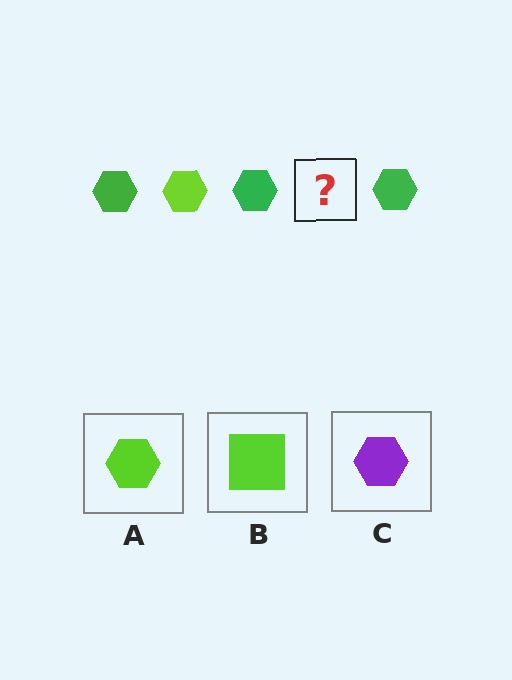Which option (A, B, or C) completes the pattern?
A.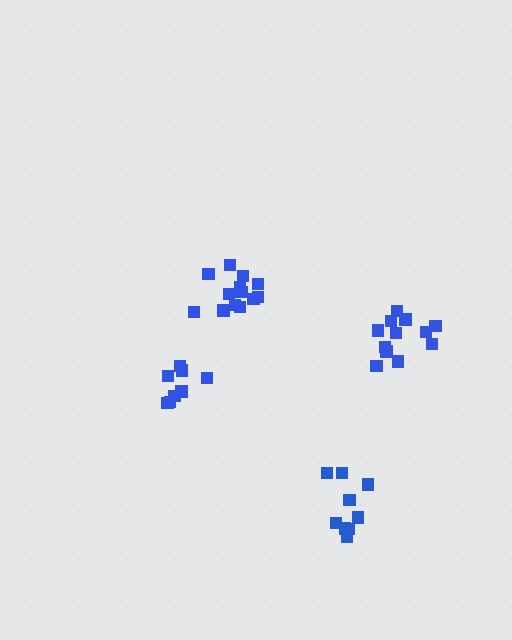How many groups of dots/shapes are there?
There are 4 groups.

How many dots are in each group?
Group 1: 12 dots, Group 2: 9 dots, Group 3: 13 dots, Group 4: 9 dots (43 total).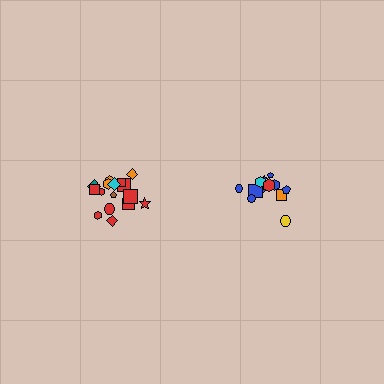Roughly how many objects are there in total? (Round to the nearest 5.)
Roughly 30 objects in total.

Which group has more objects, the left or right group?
The left group.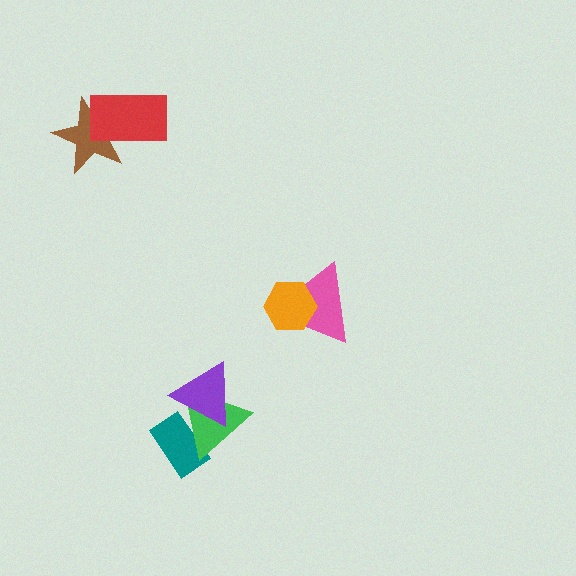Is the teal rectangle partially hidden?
Yes, it is partially covered by another shape.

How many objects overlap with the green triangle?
2 objects overlap with the green triangle.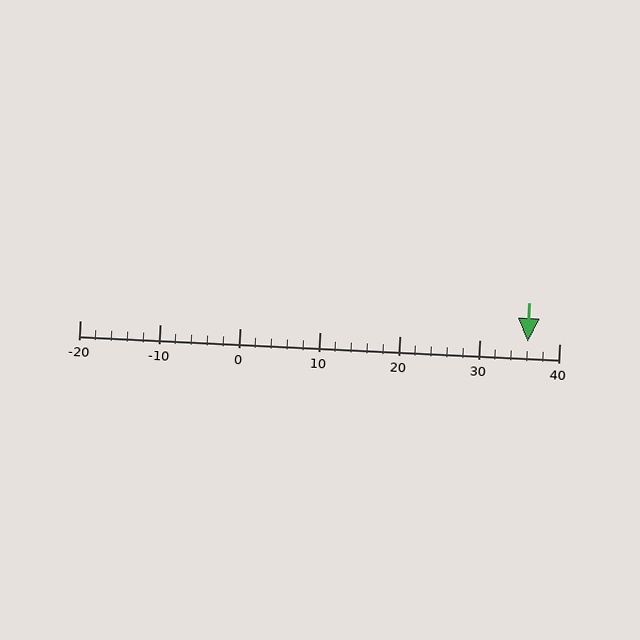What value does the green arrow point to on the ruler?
The green arrow points to approximately 36.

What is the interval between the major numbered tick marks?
The major tick marks are spaced 10 units apart.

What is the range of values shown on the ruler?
The ruler shows values from -20 to 40.